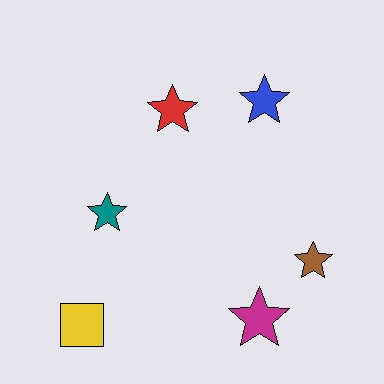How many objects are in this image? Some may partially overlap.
There are 6 objects.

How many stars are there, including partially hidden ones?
There are 5 stars.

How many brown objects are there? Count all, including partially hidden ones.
There is 1 brown object.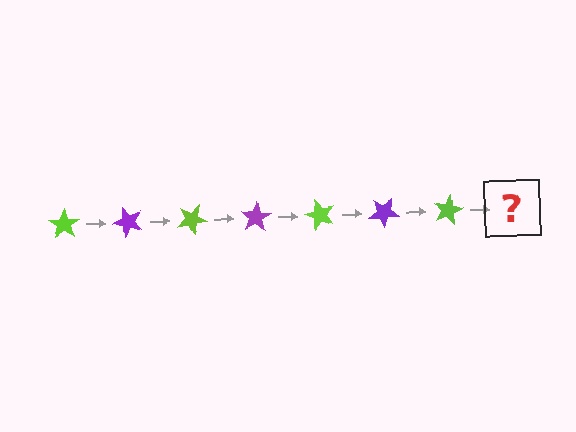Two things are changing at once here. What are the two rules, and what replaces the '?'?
The two rules are that it rotates 50 degrees each step and the color cycles through lime and purple. The '?' should be a purple star, rotated 350 degrees from the start.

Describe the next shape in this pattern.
It should be a purple star, rotated 350 degrees from the start.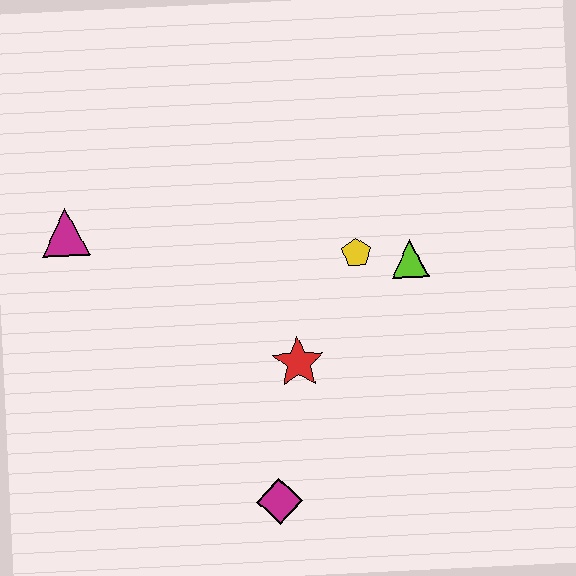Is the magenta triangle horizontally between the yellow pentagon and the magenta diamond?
No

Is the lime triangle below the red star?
No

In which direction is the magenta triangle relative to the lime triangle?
The magenta triangle is to the left of the lime triangle.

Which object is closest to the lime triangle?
The yellow pentagon is closest to the lime triangle.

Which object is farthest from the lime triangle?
The magenta triangle is farthest from the lime triangle.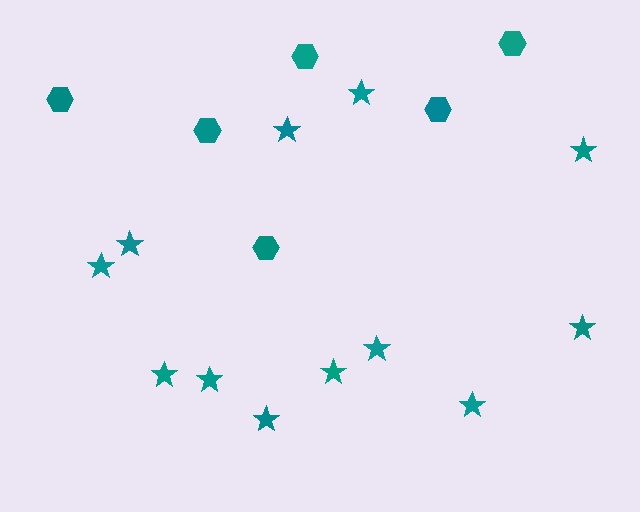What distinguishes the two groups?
There are 2 groups: one group of hexagons (6) and one group of stars (12).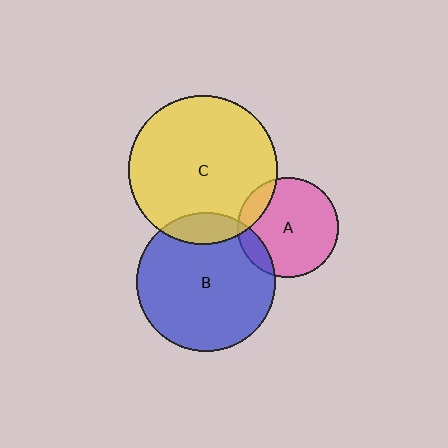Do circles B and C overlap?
Yes.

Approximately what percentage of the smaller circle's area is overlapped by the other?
Approximately 15%.